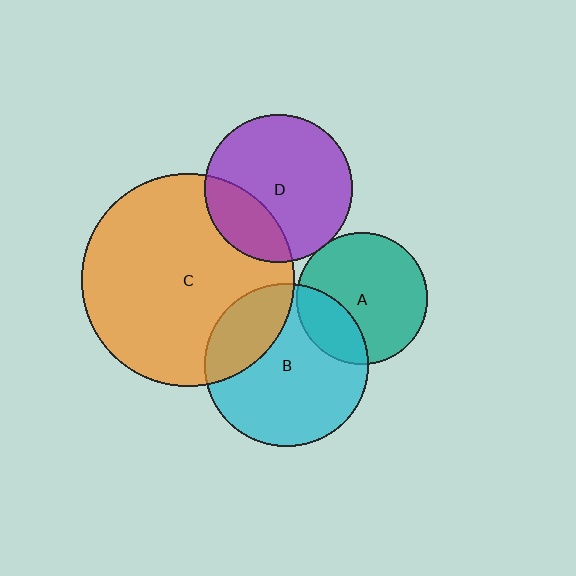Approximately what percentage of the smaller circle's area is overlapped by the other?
Approximately 5%.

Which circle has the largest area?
Circle C (orange).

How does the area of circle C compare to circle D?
Approximately 2.1 times.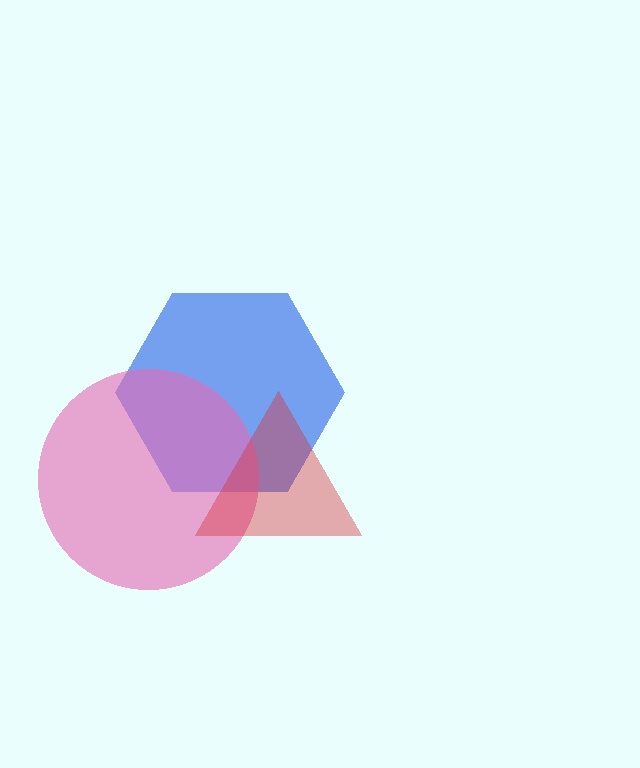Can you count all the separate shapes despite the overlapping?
Yes, there are 3 separate shapes.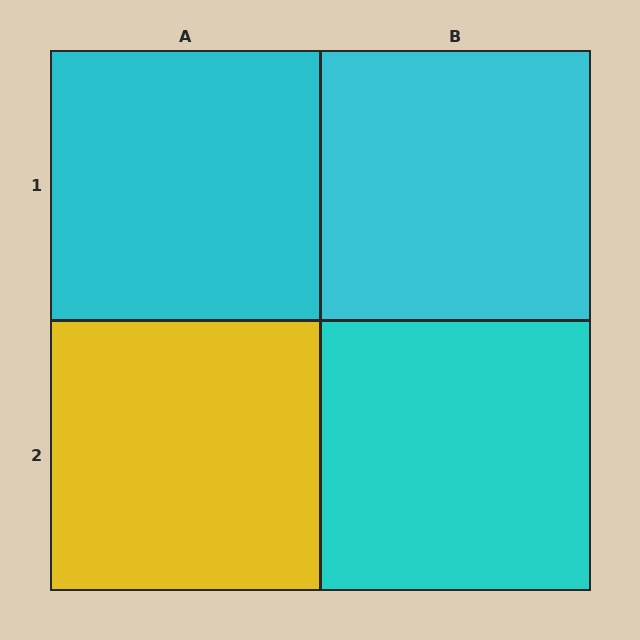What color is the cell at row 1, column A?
Cyan.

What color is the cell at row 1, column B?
Cyan.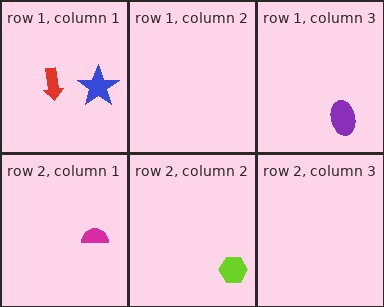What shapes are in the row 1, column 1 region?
The red arrow, the blue star.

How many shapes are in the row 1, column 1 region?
2.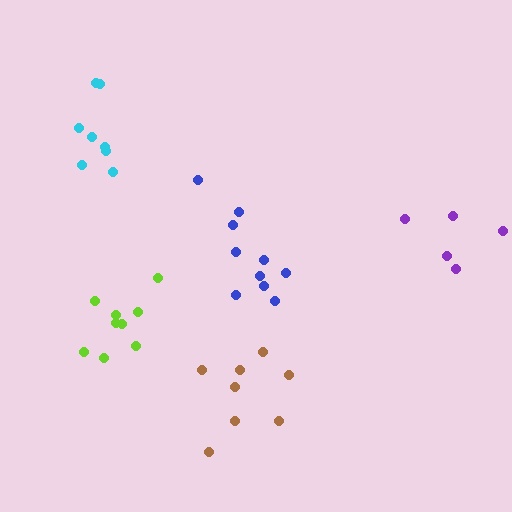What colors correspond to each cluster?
The clusters are colored: blue, brown, purple, lime, cyan.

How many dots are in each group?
Group 1: 10 dots, Group 2: 8 dots, Group 3: 5 dots, Group 4: 9 dots, Group 5: 8 dots (40 total).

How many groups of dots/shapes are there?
There are 5 groups.